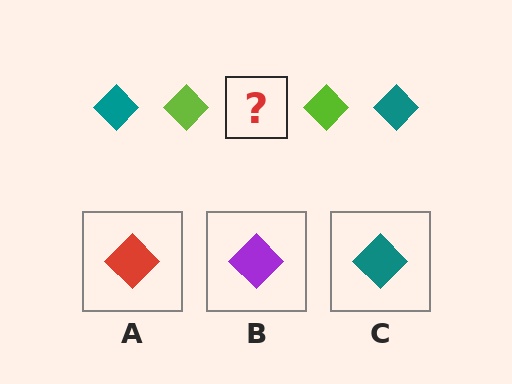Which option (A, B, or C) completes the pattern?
C.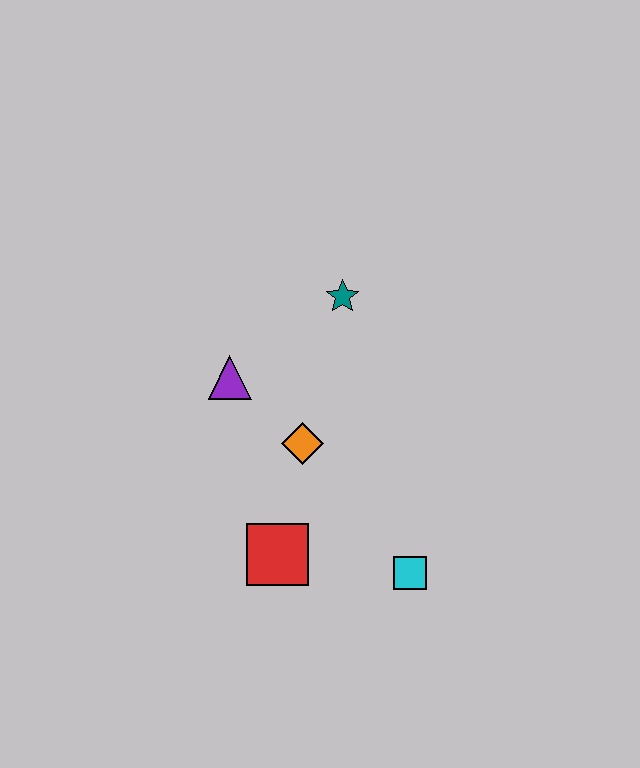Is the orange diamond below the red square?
No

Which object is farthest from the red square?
The teal star is farthest from the red square.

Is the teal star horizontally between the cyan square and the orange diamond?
Yes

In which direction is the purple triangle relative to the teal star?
The purple triangle is to the left of the teal star.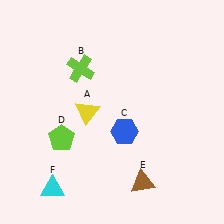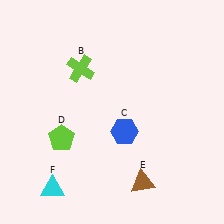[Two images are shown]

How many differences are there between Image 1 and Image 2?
There is 1 difference between the two images.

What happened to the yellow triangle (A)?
The yellow triangle (A) was removed in Image 2. It was in the top-left area of Image 1.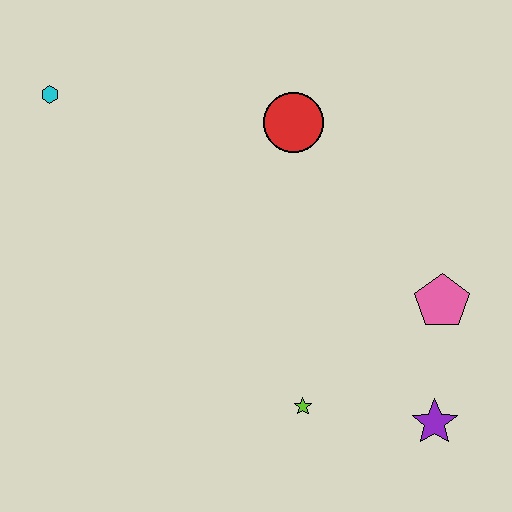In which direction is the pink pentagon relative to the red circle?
The pink pentagon is below the red circle.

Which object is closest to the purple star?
The pink pentagon is closest to the purple star.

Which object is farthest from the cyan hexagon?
The purple star is farthest from the cyan hexagon.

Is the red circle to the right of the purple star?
No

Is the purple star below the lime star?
Yes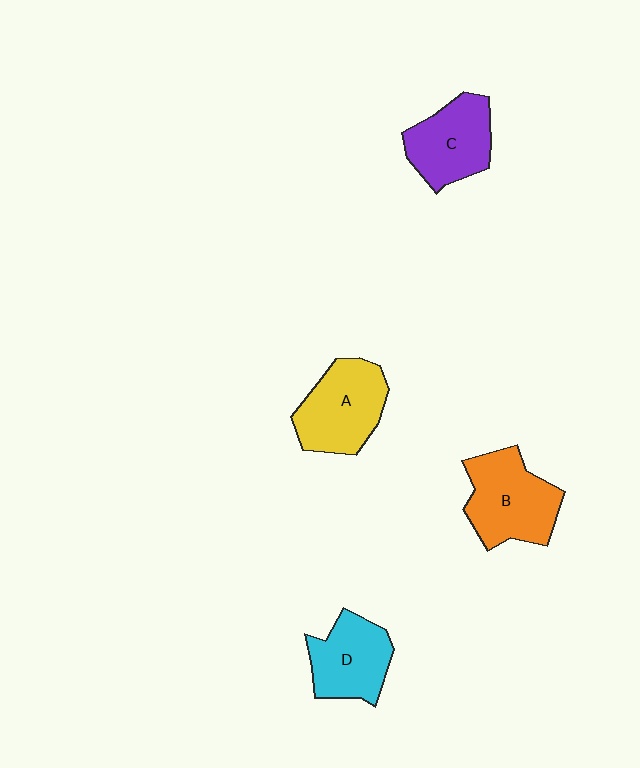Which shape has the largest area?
Shape B (orange).